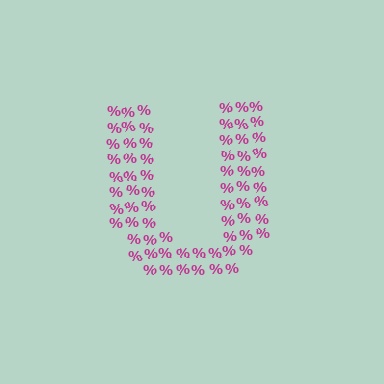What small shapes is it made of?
It is made of small percent signs.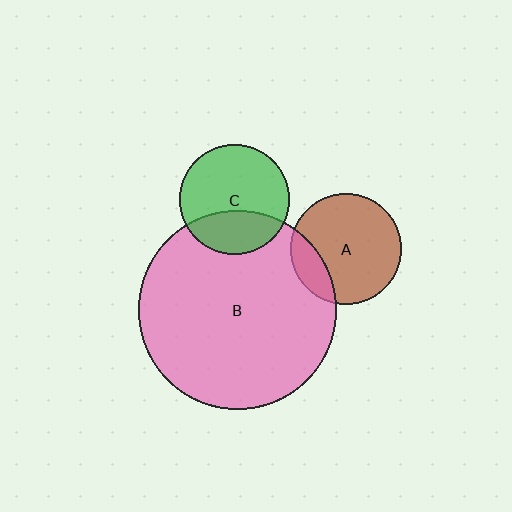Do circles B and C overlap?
Yes.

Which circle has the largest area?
Circle B (pink).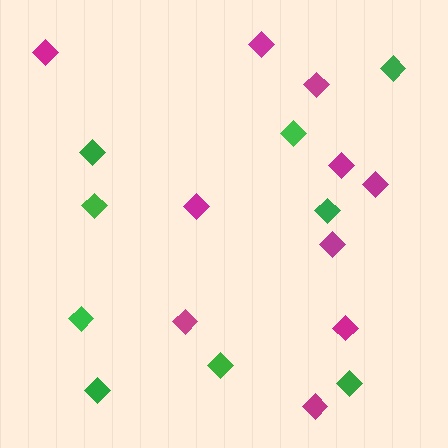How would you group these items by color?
There are 2 groups: one group of green diamonds (9) and one group of magenta diamonds (10).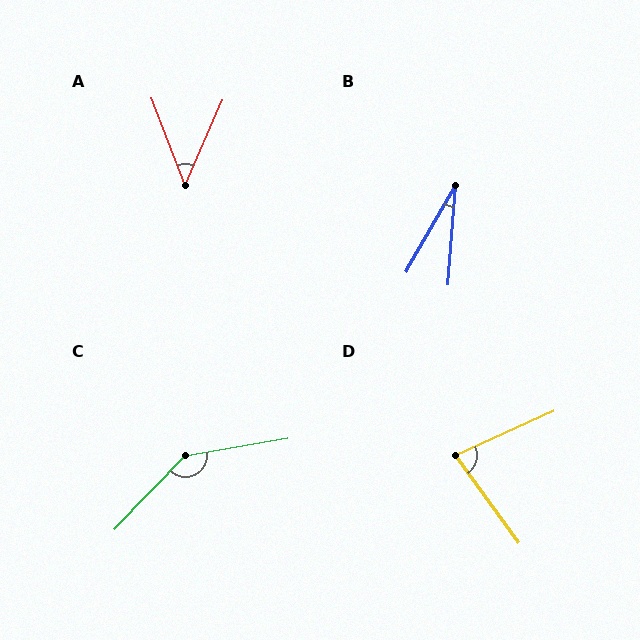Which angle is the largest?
C, at approximately 144 degrees.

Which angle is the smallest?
B, at approximately 25 degrees.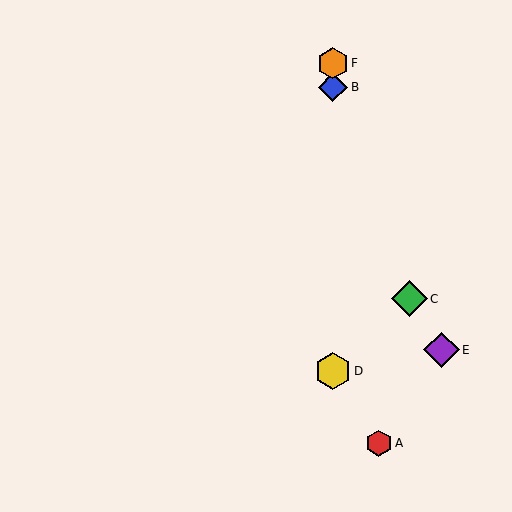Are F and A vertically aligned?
No, F is at x≈333 and A is at x≈379.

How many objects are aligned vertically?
3 objects (B, D, F) are aligned vertically.